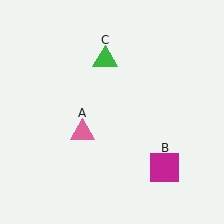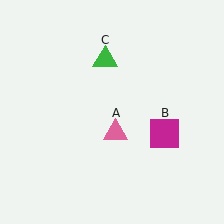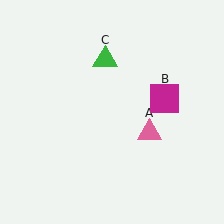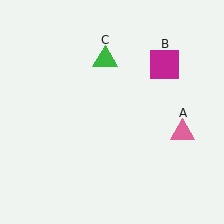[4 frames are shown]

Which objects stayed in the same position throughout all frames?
Green triangle (object C) remained stationary.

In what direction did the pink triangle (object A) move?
The pink triangle (object A) moved right.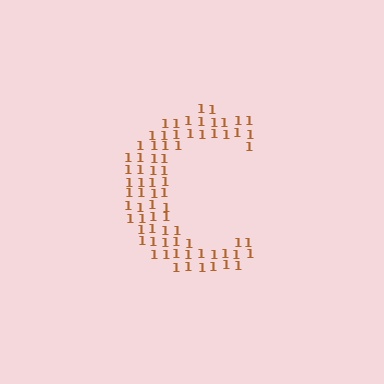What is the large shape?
The large shape is the letter C.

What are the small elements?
The small elements are digit 1's.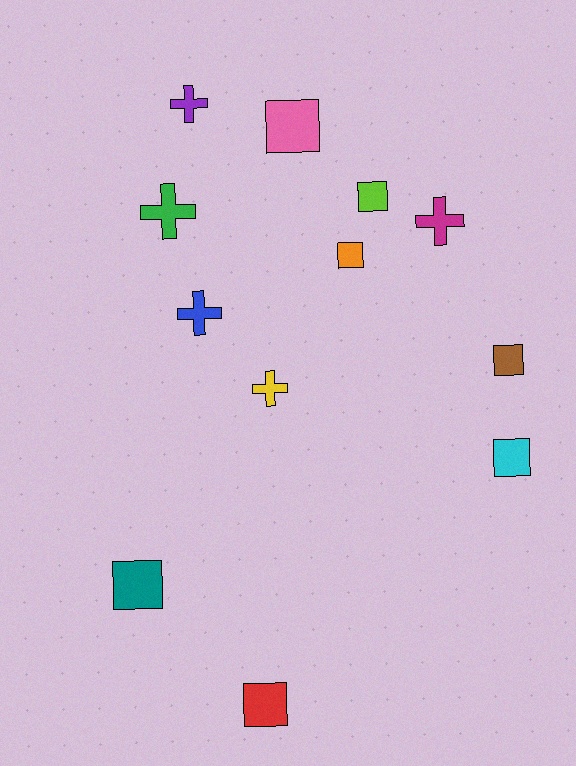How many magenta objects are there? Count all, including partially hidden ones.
There is 1 magenta object.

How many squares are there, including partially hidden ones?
There are 7 squares.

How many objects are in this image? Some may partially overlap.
There are 12 objects.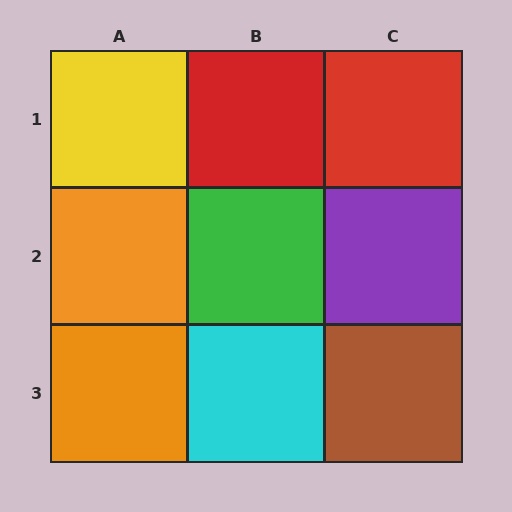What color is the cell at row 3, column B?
Cyan.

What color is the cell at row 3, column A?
Orange.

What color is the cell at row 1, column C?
Red.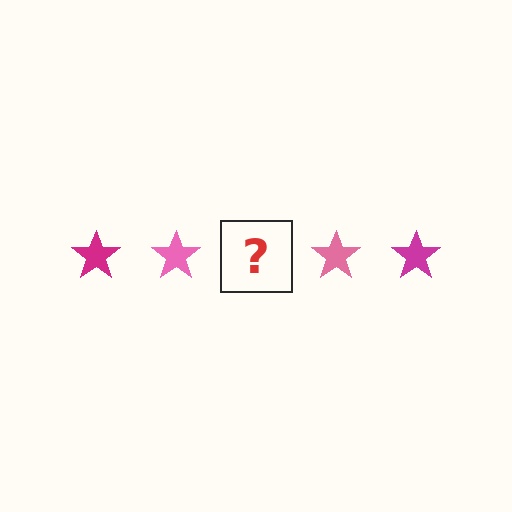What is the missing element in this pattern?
The missing element is a magenta star.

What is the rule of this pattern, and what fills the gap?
The rule is that the pattern cycles through magenta, pink stars. The gap should be filled with a magenta star.